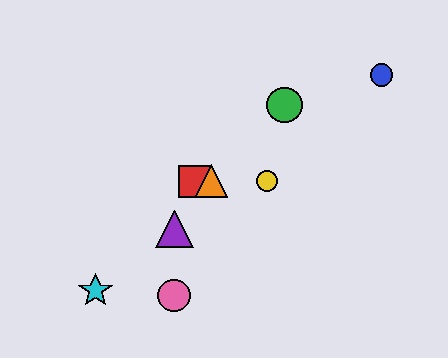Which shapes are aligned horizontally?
The red square, the yellow circle, the orange triangle are aligned horizontally.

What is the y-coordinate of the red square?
The red square is at y≈181.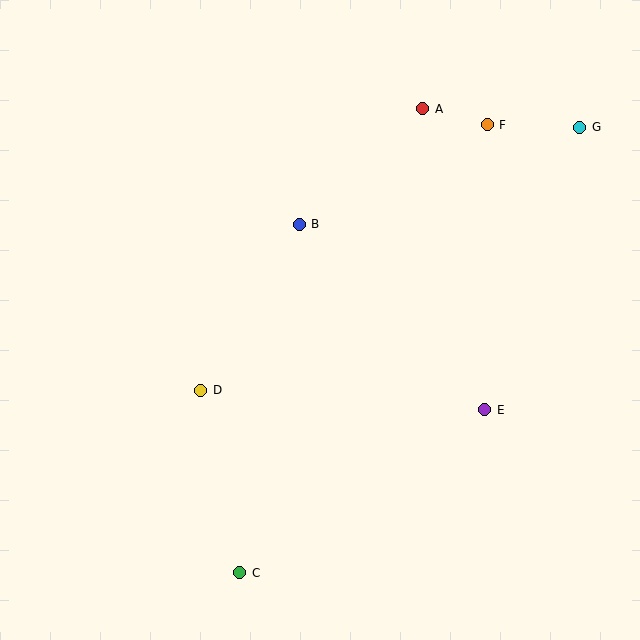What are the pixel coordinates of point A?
Point A is at (423, 109).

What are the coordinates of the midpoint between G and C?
The midpoint between G and C is at (410, 350).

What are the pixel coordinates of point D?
Point D is at (201, 390).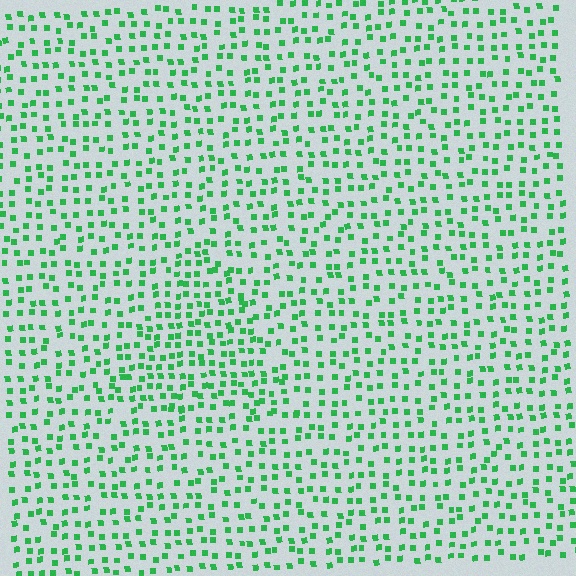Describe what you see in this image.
The image contains small green elements arranged at two different densities. A triangle-shaped region is visible where the elements are more densely packed than the surrounding area.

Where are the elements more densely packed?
The elements are more densely packed inside the triangle boundary.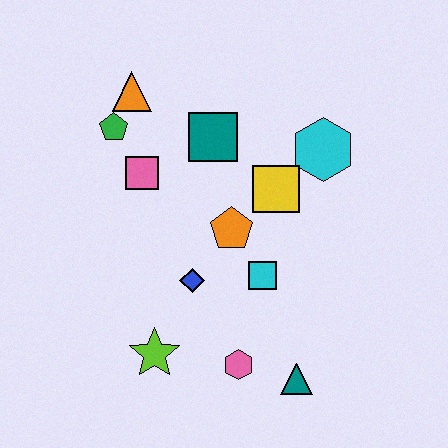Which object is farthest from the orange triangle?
The teal triangle is farthest from the orange triangle.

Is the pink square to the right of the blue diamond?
No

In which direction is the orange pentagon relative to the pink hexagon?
The orange pentagon is above the pink hexagon.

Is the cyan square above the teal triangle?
Yes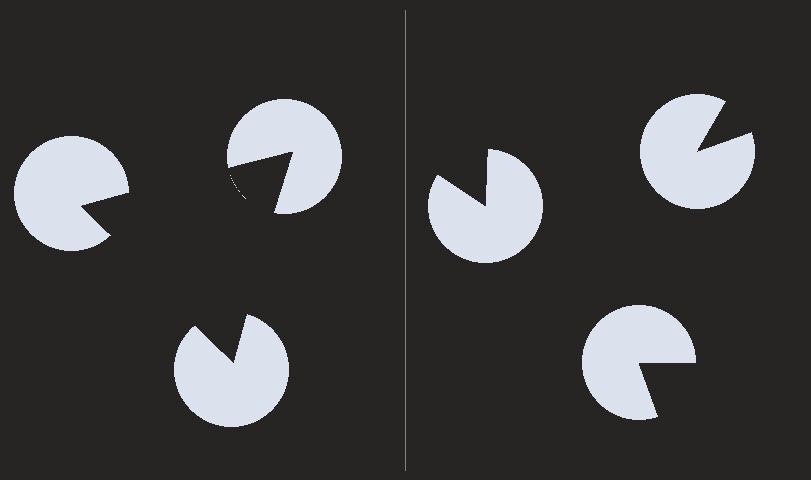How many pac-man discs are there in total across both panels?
6 — 3 on each side.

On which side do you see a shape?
An illusory triangle appears on the left side. On the right side the wedge cuts are rotated, so no coherent shape forms.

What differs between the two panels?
The pac-man discs are positioned identically on both sides; only the wedge orientations differ. On the left they align to a triangle; on the right they are misaligned.